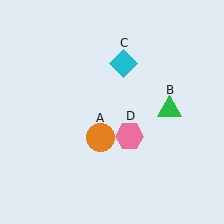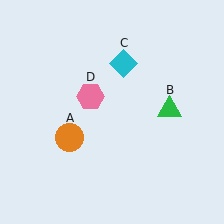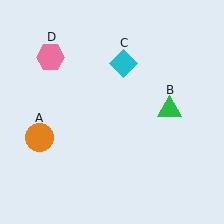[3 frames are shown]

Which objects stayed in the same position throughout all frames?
Green triangle (object B) and cyan diamond (object C) remained stationary.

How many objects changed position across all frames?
2 objects changed position: orange circle (object A), pink hexagon (object D).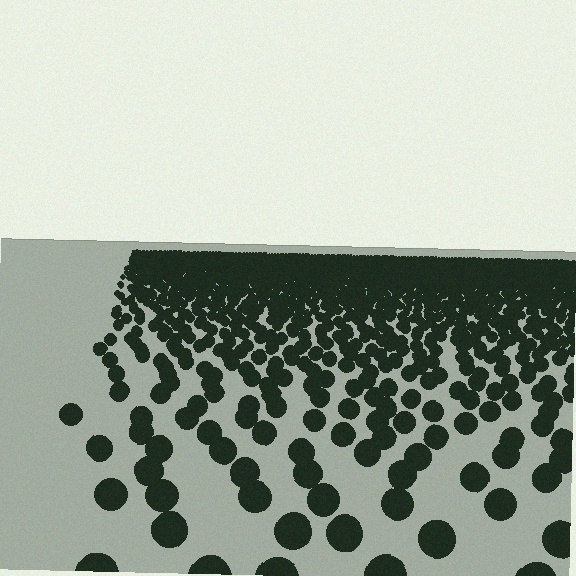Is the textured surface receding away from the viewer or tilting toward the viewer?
The surface is receding away from the viewer. Texture elements get smaller and denser toward the top.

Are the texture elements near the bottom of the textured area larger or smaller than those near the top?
Larger. Near the bottom, elements are closer to the viewer and appear at a bigger on-screen size.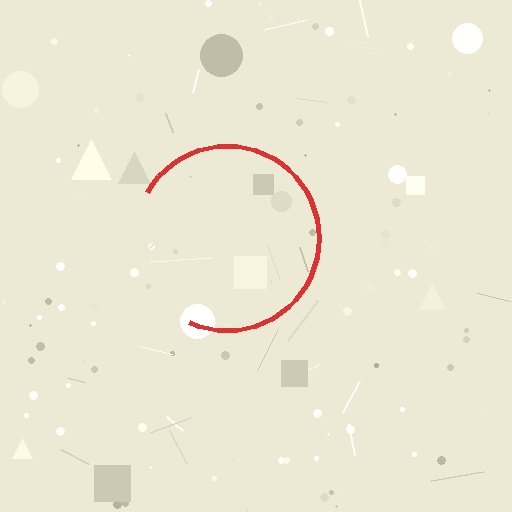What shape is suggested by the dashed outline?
The dashed outline suggests a circle.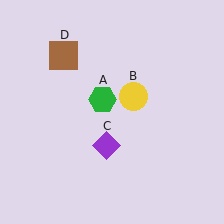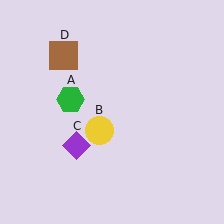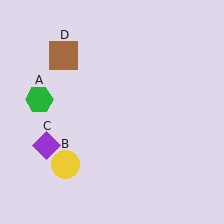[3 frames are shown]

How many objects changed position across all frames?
3 objects changed position: green hexagon (object A), yellow circle (object B), purple diamond (object C).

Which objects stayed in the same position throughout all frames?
Brown square (object D) remained stationary.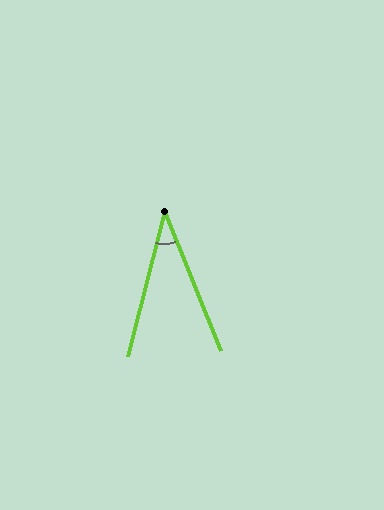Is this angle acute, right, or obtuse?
It is acute.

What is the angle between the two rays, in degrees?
Approximately 36 degrees.